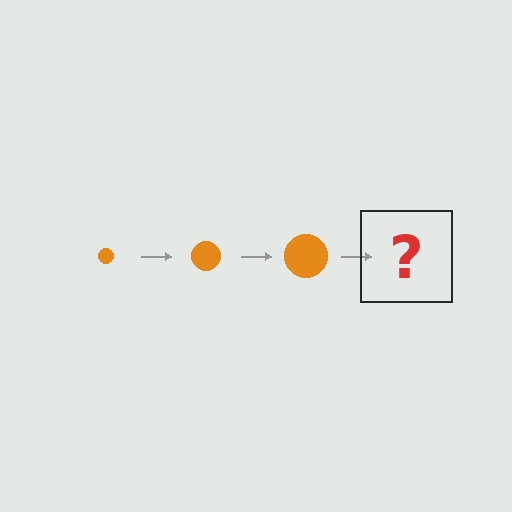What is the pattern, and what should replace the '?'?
The pattern is that the circle gets progressively larger each step. The '?' should be an orange circle, larger than the previous one.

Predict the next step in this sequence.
The next step is an orange circle, larger than the previous one.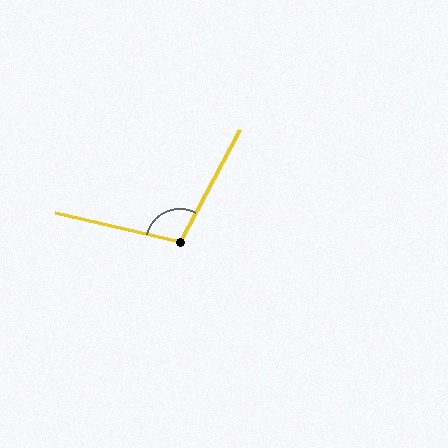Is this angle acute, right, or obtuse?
It is obtuse.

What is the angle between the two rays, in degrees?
Approximately 105 degrees.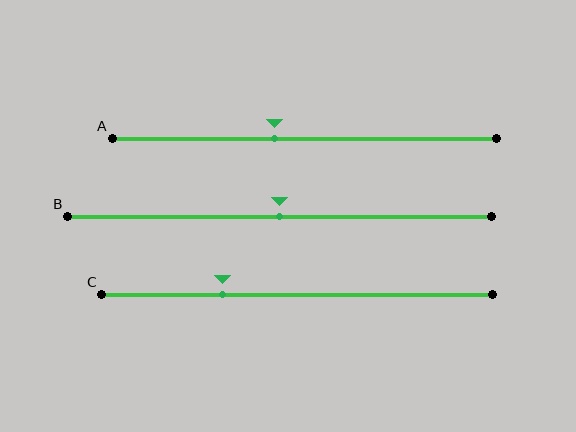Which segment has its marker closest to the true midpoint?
Segment B has its marker closest to the true midpoint.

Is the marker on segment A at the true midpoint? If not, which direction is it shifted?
No, the marker on segment A is shifted to the left by about 8% of the segment length.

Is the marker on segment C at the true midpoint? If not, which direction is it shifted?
No, the marker on segment C is shifted to the left by about 19% of the segment length.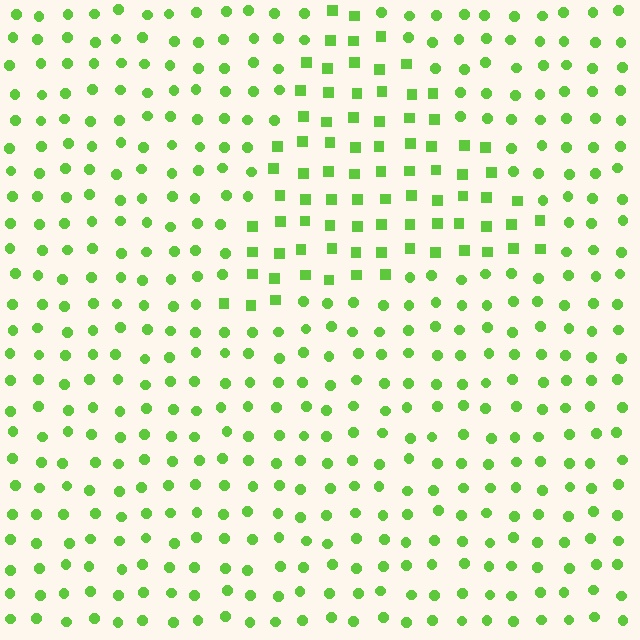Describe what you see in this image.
The image is filled with small lime elements arranged in a uniform grid. A triangle-shaped region contains squares, while the surrounding area contains circles. The boundary is defined purely by the change in element shape.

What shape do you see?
I see a triangle.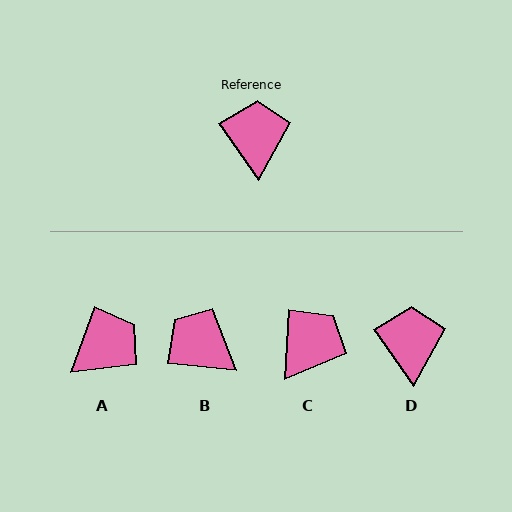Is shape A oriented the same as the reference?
No, it is off by about 54 degrees.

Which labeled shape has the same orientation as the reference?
D.